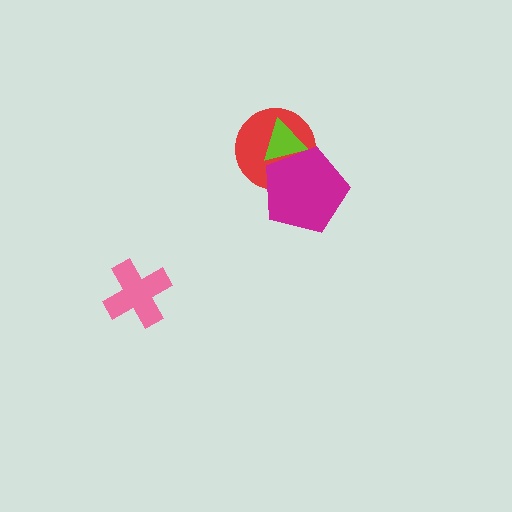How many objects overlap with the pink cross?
0 objects overlap with the pink cross.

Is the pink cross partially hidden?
No, no other shape covers it.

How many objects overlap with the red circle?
2 objects overlap with the red circle.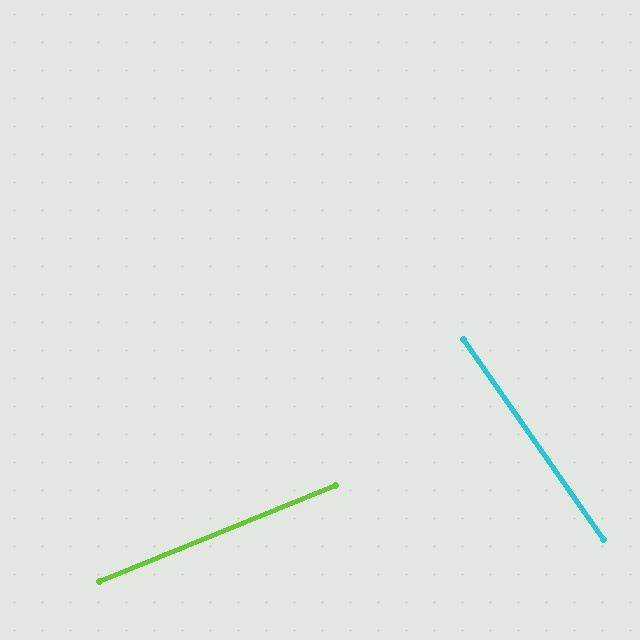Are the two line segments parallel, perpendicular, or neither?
Neither parallel nor perpendicular — they differ by about 77°.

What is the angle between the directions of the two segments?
Approximately 77 degrees.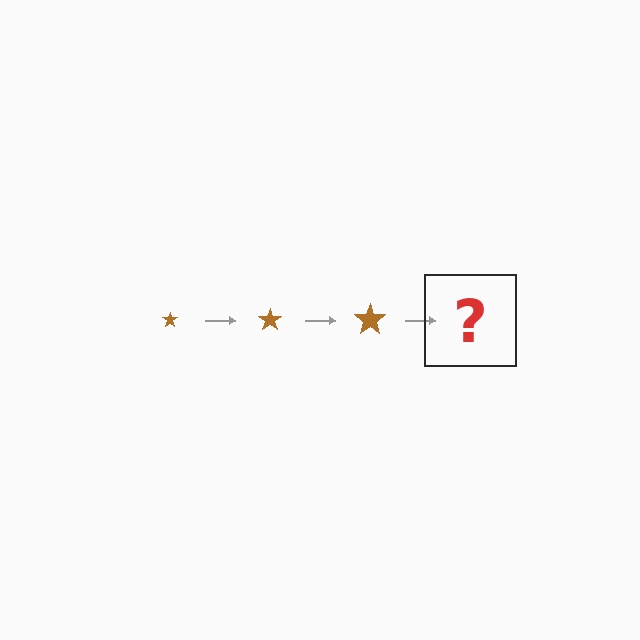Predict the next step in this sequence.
The next step is a brown star, larger than the previous one.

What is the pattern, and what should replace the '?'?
The pattern is that the star gets progressively larger each step. The '?' should be a brown star, larger than the previous one.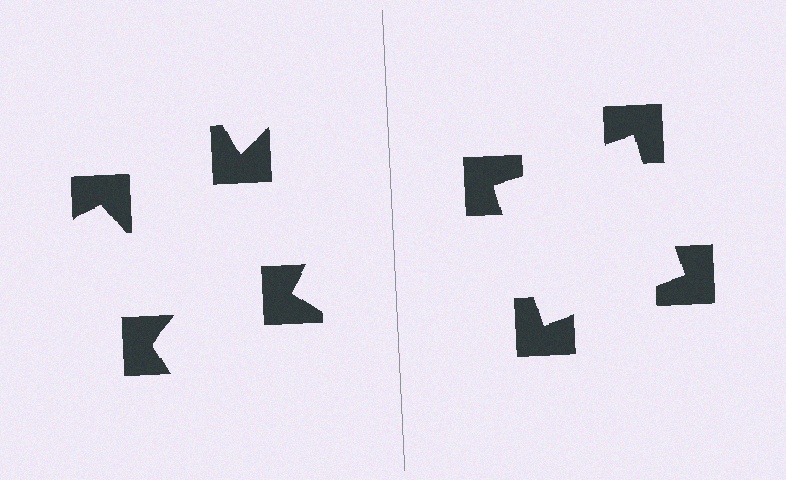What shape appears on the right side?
An illusory square.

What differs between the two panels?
The notched squares are positioned identically on both sides; only the wedge orientations differ. On the right they align to a square; on the left they are misaligned.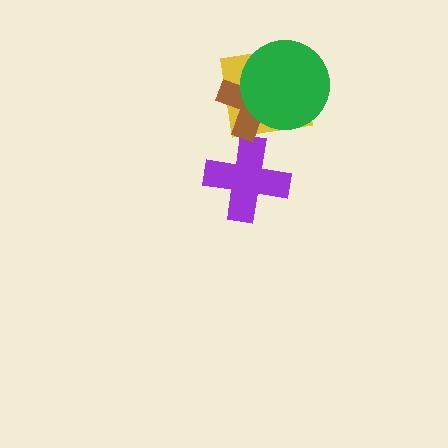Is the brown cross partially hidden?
Yes, it is partially covered by another shape.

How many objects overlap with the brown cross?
2 objects overlap with the brown cross.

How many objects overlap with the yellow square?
2 objects overlap with the yellow square.